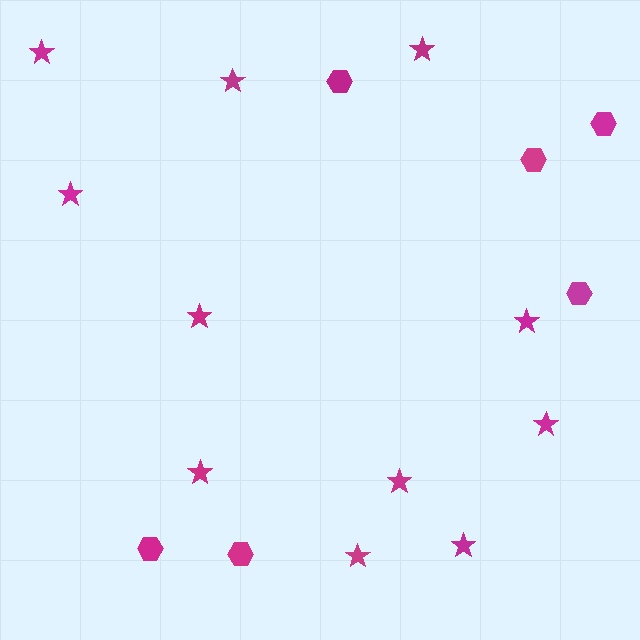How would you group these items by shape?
There are 2 groups: one group of stars (11) and one group of hexagons (6).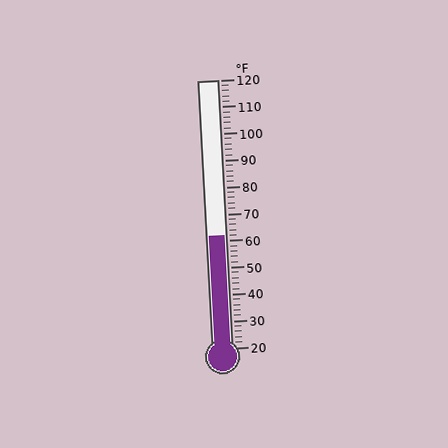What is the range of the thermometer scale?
The thermometer scale ranges from 20°F to 120°F.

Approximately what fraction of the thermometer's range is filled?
The thermometer is filled to approximately 40% of its range.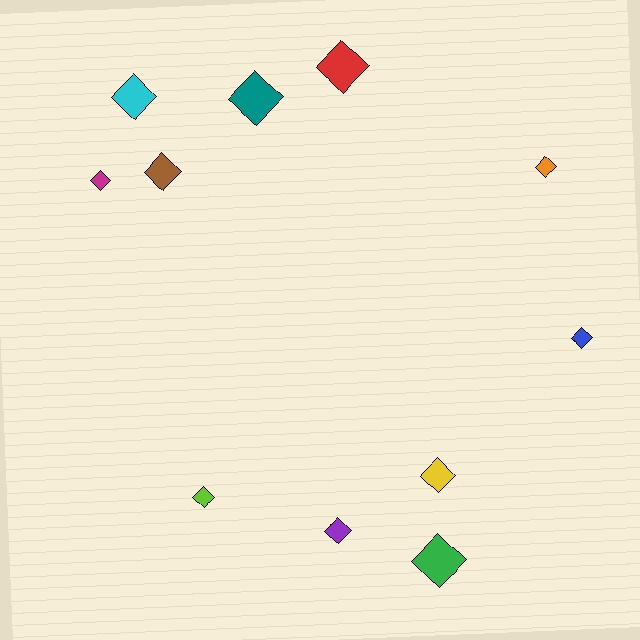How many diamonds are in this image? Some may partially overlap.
There are 11 diamonds.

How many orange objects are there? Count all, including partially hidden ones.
There is 1 orange object.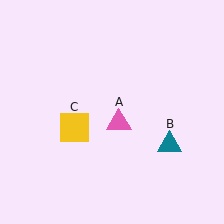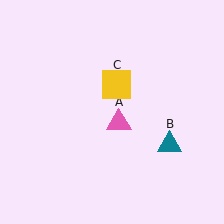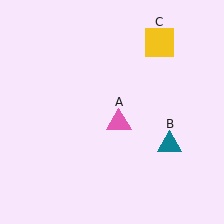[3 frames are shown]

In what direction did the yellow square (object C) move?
The yellow square (object C) moved up and to the right.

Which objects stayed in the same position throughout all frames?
Pink triangle (object A) and teal triangle (object B) remained stationary.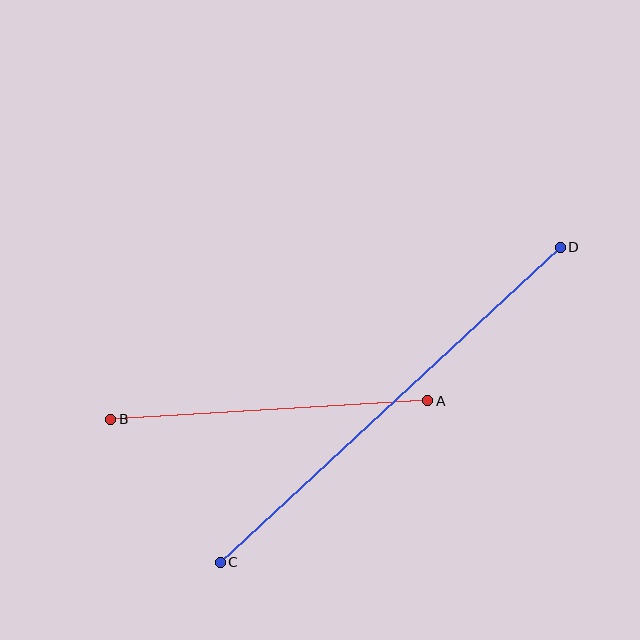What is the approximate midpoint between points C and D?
The midpoint is at approximately (390, 405) pixels.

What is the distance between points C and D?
The distance is approximately 463 pixels.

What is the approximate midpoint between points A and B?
The midpoint is at approximately (269, 410) pixels.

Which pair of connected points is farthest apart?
Points C and D are farthest apart.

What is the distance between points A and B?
The distance is approximately 318 pixels.